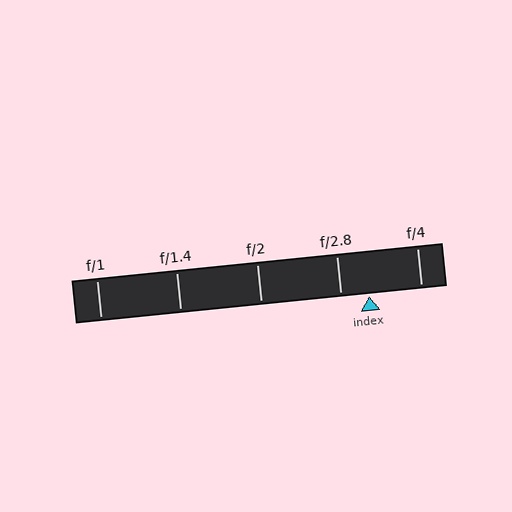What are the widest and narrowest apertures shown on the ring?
The widest aperture shown is f/1 and the narrowest is f/4.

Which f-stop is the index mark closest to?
The index mark is closest to f/2.8.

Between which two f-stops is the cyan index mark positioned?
The index mark is between f/2.8 and f/4.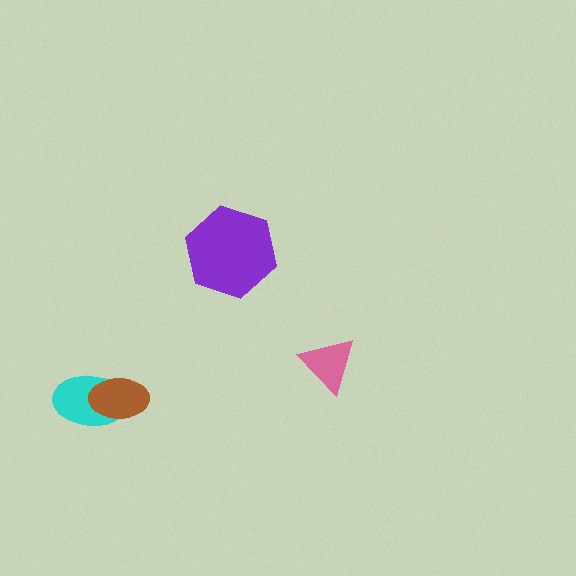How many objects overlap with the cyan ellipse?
1 object overlaps with the cyan ellipse.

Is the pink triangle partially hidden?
No, no other shape covers it.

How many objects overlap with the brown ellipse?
1 object overlaps with the brown ellipse.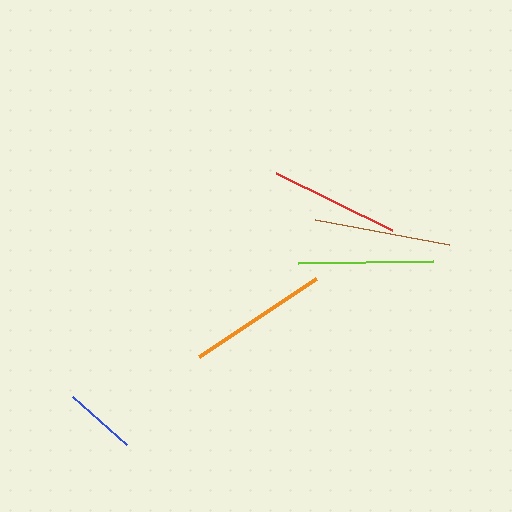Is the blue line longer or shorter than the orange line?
The orange line is longer than the blue line.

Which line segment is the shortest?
The blue line is the shortest at approximately 72 pixels.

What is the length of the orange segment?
The orange segment is approximately 140 pixels long.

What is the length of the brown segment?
The brown segment is approximately 136 pixels long.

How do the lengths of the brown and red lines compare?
The brown and red lines are approximately the same length.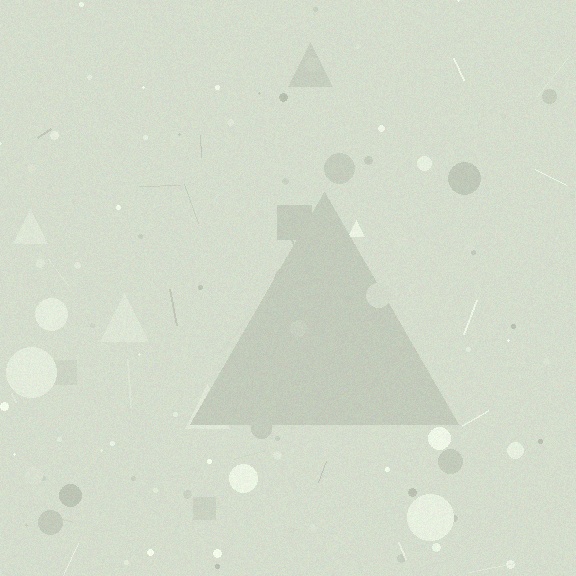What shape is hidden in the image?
A triangle is hidden in the image.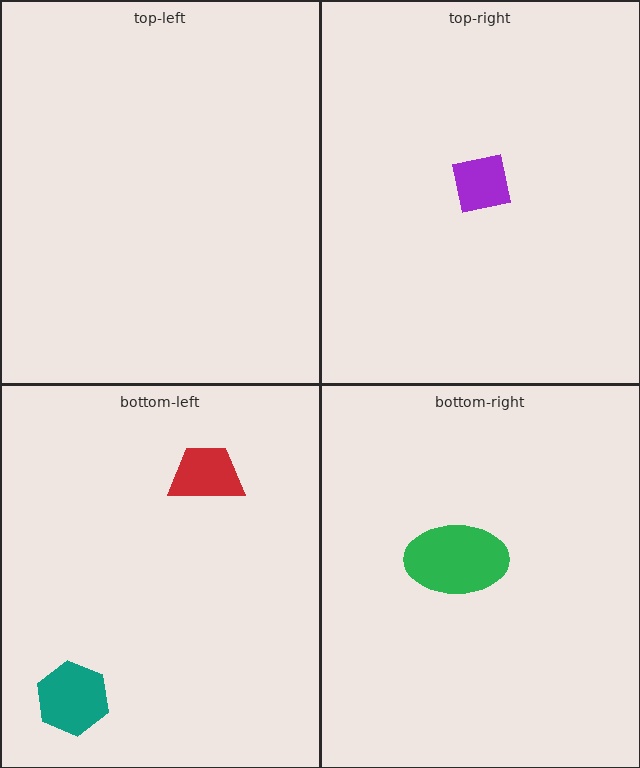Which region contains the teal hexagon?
The bottom-left region.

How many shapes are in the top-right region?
1.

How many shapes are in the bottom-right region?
1.